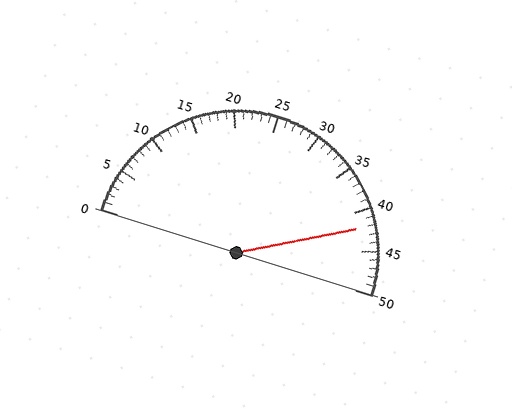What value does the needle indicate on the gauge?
The needle indicates approximately 42.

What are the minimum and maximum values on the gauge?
The gauge ranges from 0 to 50.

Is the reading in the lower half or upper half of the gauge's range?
The reading is in the upper half of the range (0 to 50).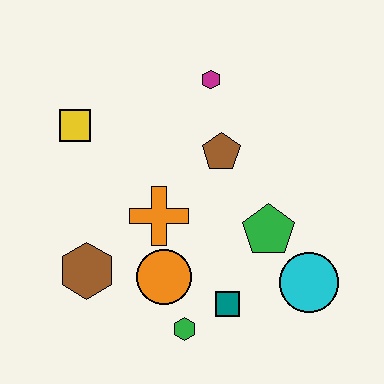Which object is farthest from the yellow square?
The cyan circle is farthest from the yellow square.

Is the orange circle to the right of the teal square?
No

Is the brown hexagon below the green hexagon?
No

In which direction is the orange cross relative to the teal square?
The orange cross is above the teal square.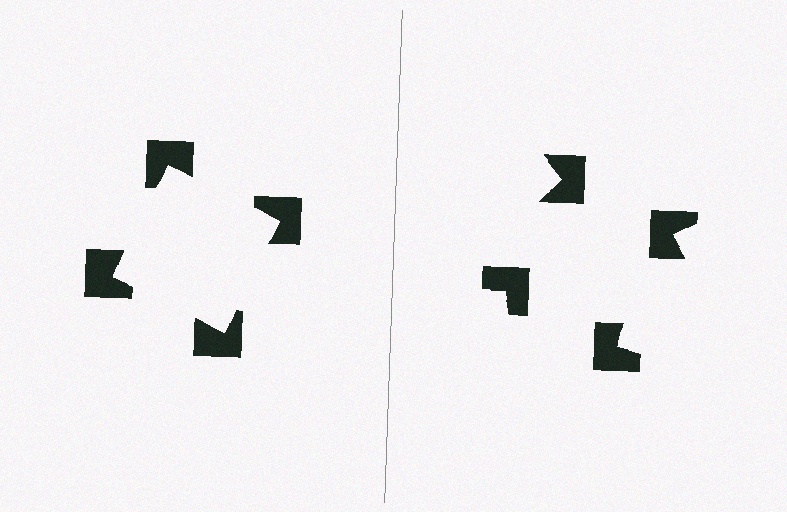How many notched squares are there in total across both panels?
8 — 4 on each side.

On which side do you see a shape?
An illusory square appears on the left side. On the right side the wedge cuts are rotated, so no coherent shape forms.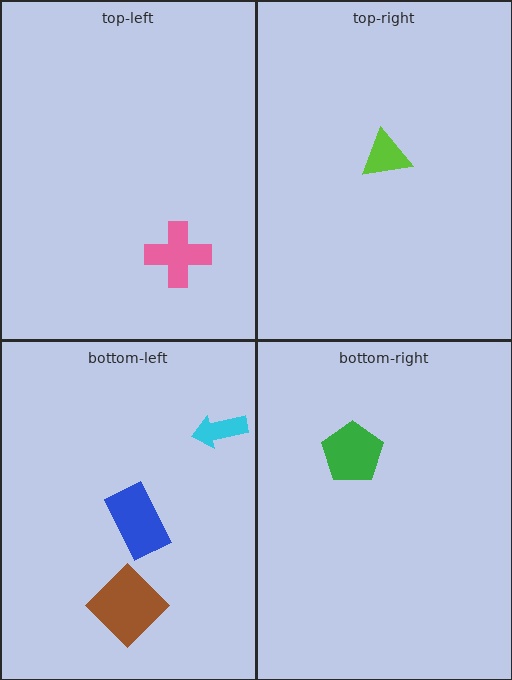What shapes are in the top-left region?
The pink cross.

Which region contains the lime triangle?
The top-right region.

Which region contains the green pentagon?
The bottom-right region.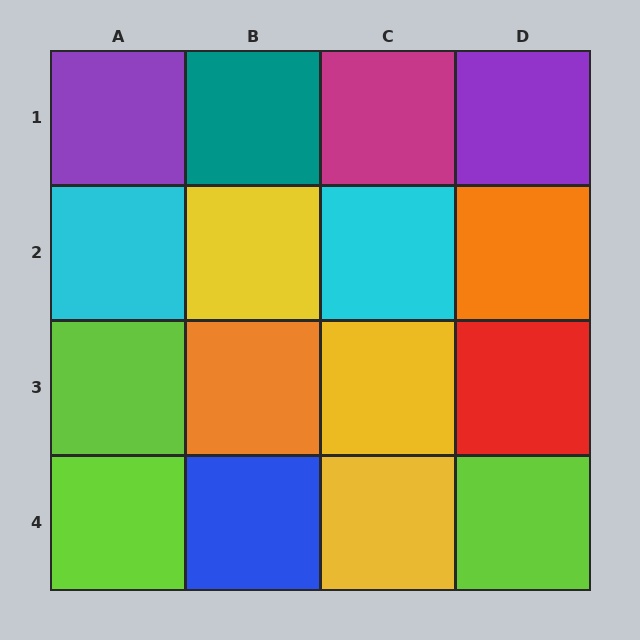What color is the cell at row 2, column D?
Orange.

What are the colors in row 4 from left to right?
Lime, blue, yellow, lime.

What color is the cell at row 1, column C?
Magenta.